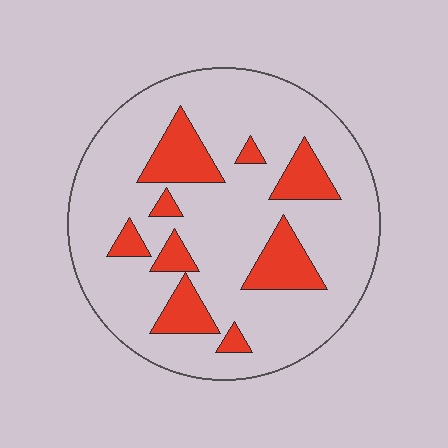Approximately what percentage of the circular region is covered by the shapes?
Approximately 20%.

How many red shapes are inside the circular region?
9.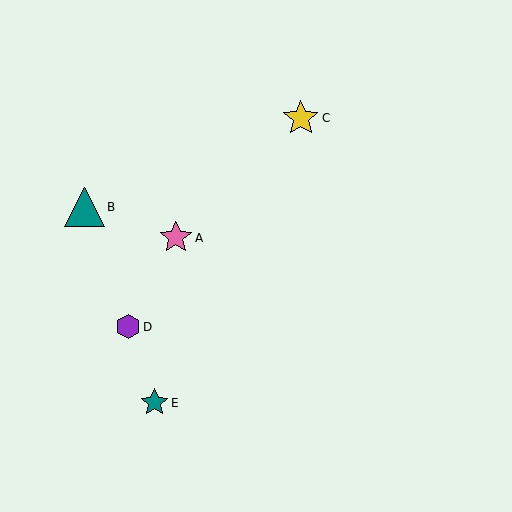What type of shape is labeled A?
Shape A is a pink star.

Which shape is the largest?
The teal triangle (labeled B) is the largest.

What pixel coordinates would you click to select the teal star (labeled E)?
Click at (155, 403) to select the teal star E.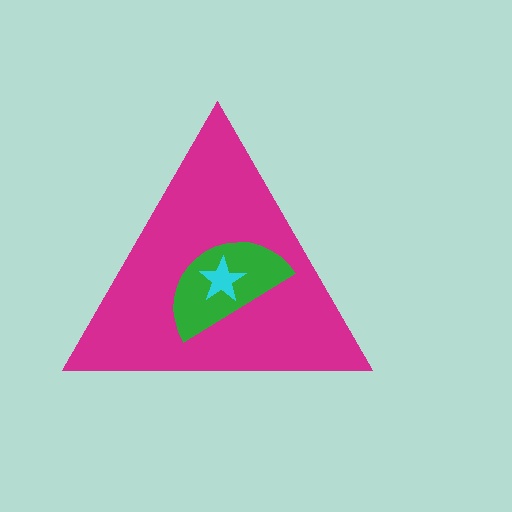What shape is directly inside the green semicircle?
The cyan star.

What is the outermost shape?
The magenta triangle.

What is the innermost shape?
The cyan star.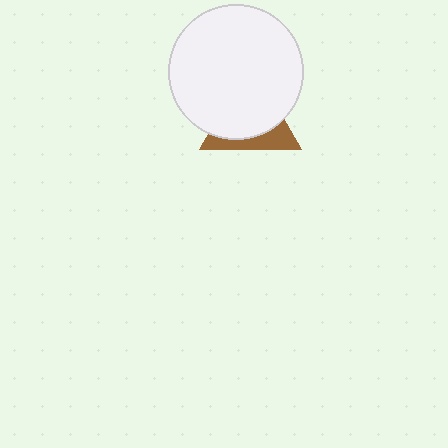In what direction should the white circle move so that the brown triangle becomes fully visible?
The white circle should move up. That is the shortest direction to clear the overlap and leave the brown triangle fully visible.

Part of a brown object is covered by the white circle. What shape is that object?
It is a triangle.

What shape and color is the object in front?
The object in front is a white circle.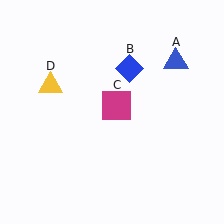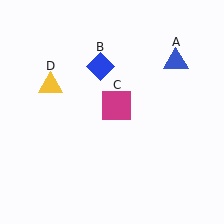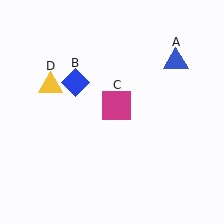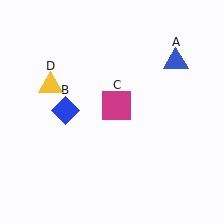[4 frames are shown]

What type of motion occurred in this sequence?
The blue diamond (object B) rotated counterclockwise around the center of the scene.